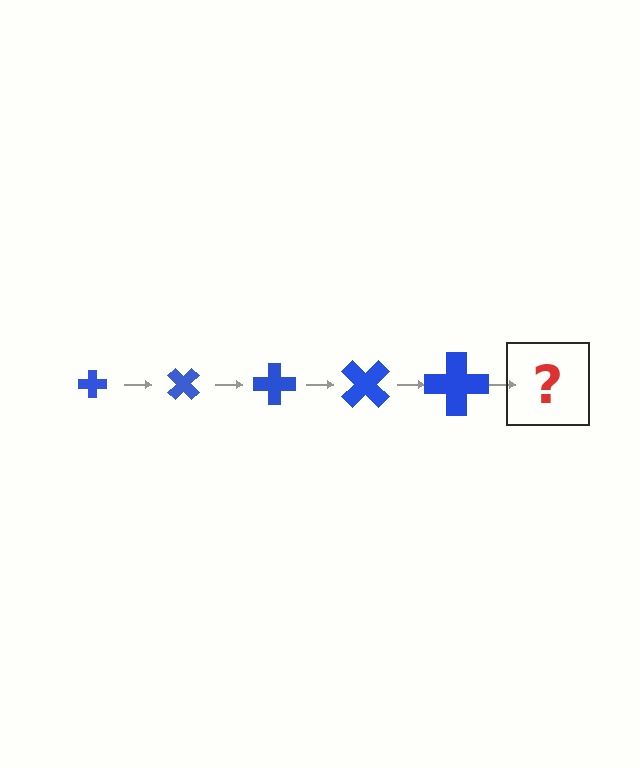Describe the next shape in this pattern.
It should be a cross, larger than the previous one and rotated 225 degrees from the start.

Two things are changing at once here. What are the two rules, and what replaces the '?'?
The two rules are that the cross grows larger each step and it rotates 45 degrees each step. The '?' should be a cross, larger than the previous one and rotated 225 degrees from the start.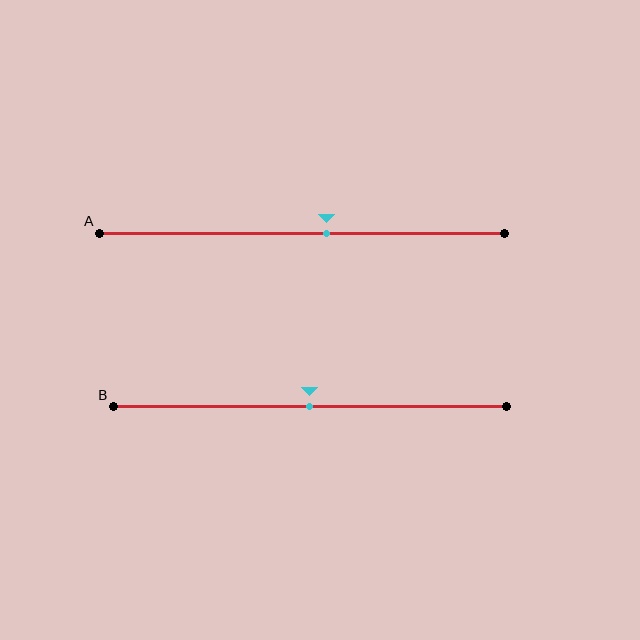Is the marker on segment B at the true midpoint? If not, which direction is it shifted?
Yes, the marker on segment B is at the true midpoint.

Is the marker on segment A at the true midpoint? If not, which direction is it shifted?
No, the marker on segment A is shifted to the right by about 6% of the segment length.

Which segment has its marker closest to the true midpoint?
Segment B has its marker closest to the true midpoint.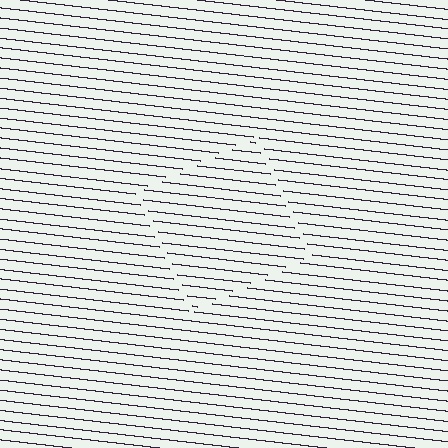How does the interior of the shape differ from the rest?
The interior of the shape contains the same grating, shifted by half a period — the contour is defined by the phase discontinuity where line-ends from the inner and outer gratings abut.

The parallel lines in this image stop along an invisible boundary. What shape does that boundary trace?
An illusory square. The interior of the shape contains the same grating, shifted by half a period — the contour is defined by the phase discontinuity where line-ends from the inner and outer gratings abut.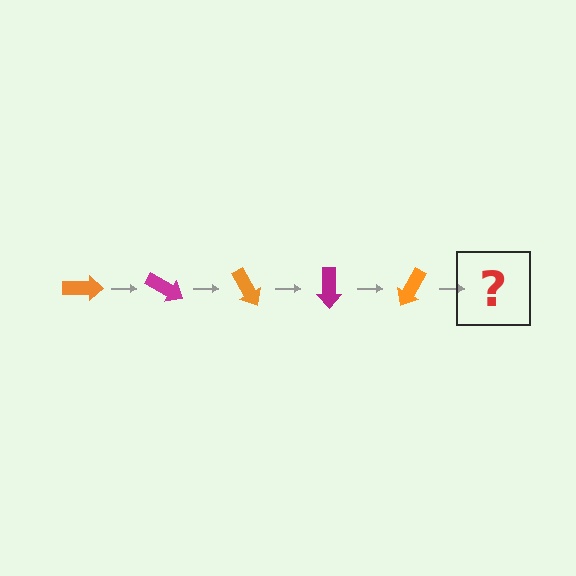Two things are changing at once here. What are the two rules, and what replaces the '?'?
The two rules are that it rotates 30 degrees each step and the color cycles through orange and magenta. The '?' should be a magenta arrow, rotated 150 degrees from the start.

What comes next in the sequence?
The next element should be a magenta arrow, rotated 150 degrees from the start.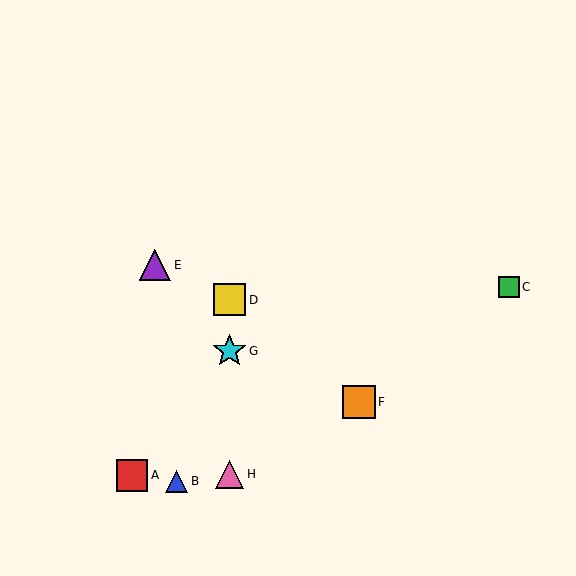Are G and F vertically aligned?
No, G is at x≈230 and F is at x≈359.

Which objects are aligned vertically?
Objects D, G, H are aligned vertically.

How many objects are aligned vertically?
3 objects (D, G, H) are aligned vertically.